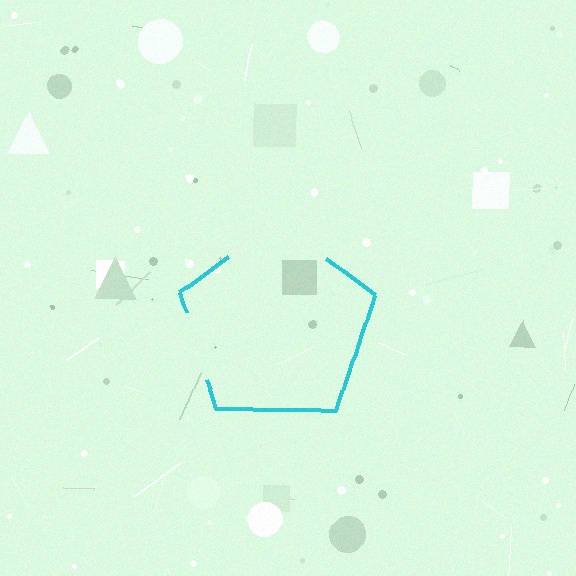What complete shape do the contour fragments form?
The contour fragments form a pentagon.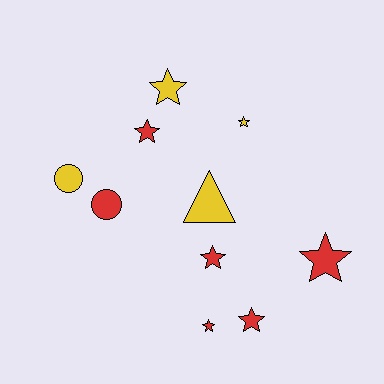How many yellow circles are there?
There is 1 yellow circle.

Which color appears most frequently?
Red, with 6 objects.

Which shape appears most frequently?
Star, with 7 objects.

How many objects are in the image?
There are 10 objects.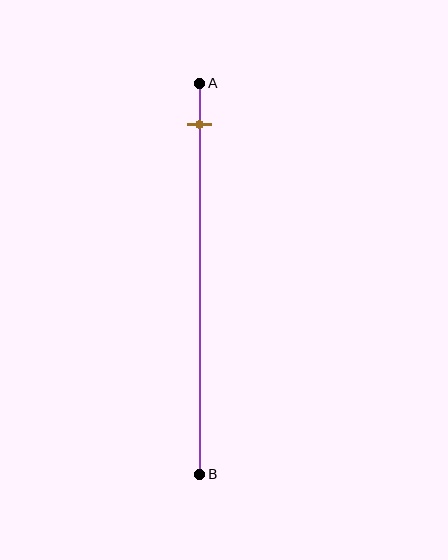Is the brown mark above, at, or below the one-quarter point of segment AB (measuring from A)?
The brown mark is above the one-quarter point of segment AB.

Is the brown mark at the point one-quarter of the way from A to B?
No, the mark is at about 10% from A, not at the 25% one-quarter point.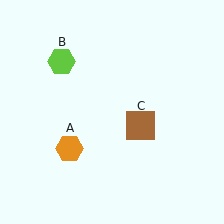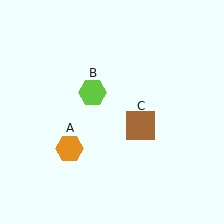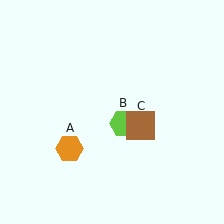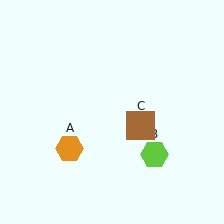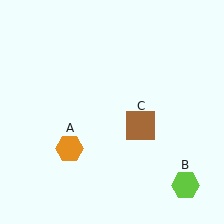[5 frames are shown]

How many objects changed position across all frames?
1 object changed position: lime hexagon (object B).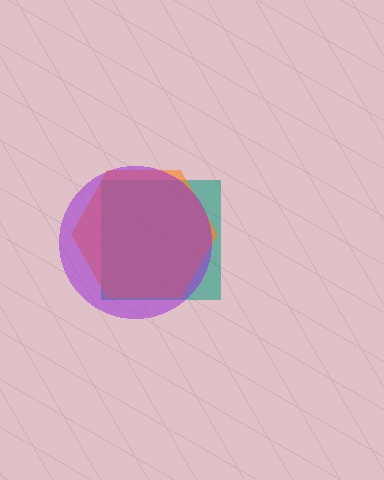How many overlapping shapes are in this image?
There are 3 overlapping shapes in the image.